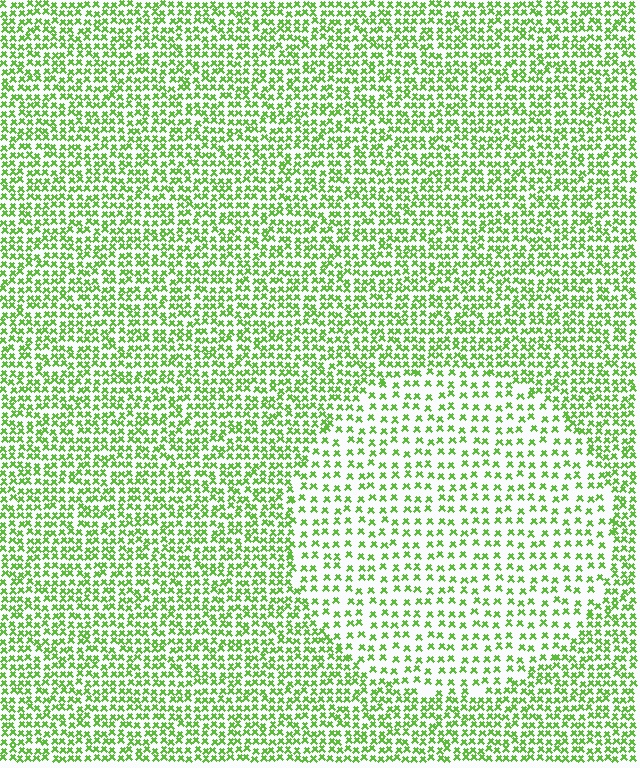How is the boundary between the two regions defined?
The boundary is defined by a change in element density (approximately 1.9x ratio). All elements are the same color, size, and shape.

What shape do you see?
I see a circle.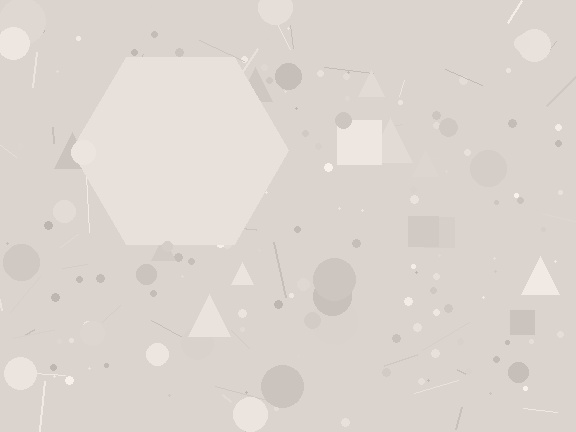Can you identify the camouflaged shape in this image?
The camouflaged shape is a hexagon.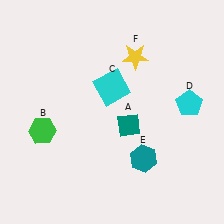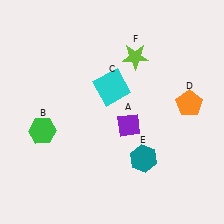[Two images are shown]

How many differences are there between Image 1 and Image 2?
There are 3 differences between the two images.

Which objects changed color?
A changed from teal to purple. D changed from cyan to orange. F changed from yellow to lime.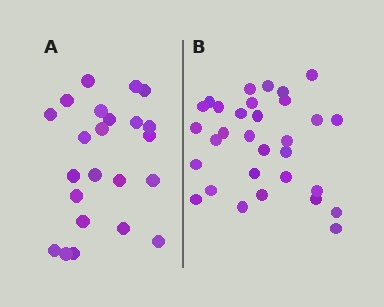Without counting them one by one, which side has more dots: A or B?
Region B (the right region) has more dots.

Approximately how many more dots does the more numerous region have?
Region B has roughly 8 or so more dots than region A.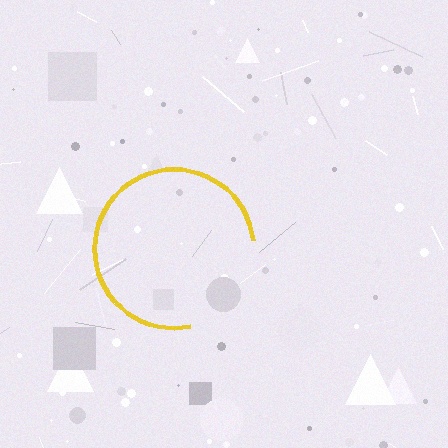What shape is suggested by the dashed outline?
The dashed outline suggests a circle.